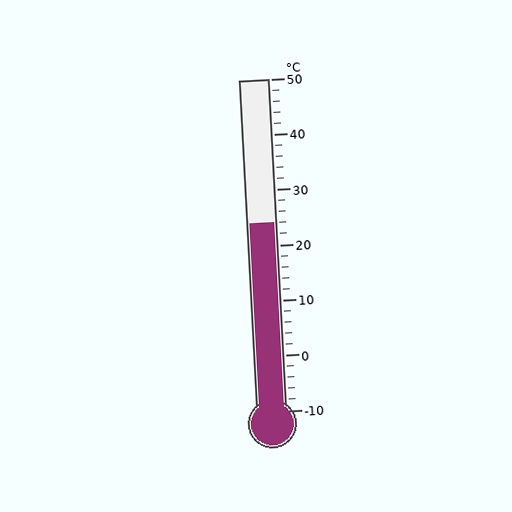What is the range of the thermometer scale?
The thermometer scale ranges from -10°C to 50°C.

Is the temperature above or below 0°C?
The temperature is above 0°C.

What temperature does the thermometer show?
The thermometer shows approximately 24°C.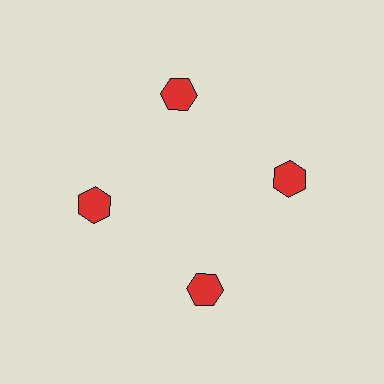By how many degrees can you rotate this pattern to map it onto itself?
The pattern maps onto itself every 90 degrees of rotation.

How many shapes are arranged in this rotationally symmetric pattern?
There are 4 shapes, arranged in 4 groups of 1.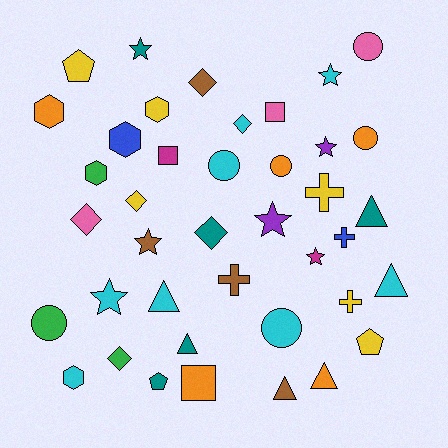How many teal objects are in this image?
There are 5 teal objects.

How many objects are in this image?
There are 40 objects.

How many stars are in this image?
There are 7 stars.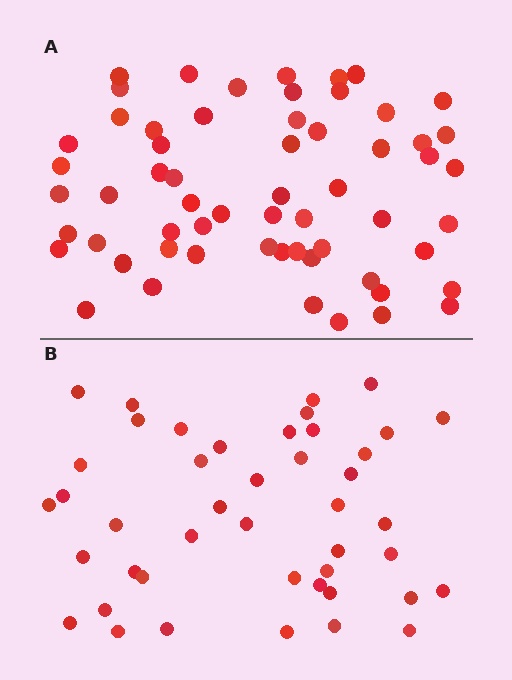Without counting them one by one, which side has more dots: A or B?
Region A (the top region) has more dots.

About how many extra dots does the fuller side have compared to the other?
Region A has approximately 15 more dots than region B.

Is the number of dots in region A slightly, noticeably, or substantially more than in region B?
Region A has noticeably more, but not dramatically so. The ratio is roughly 1.4 to 1.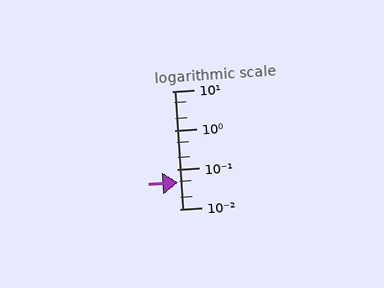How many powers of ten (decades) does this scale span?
The scale spans 3 decades, from 0.01 to 10.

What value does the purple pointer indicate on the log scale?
The pointer indicates approximately 0.047.